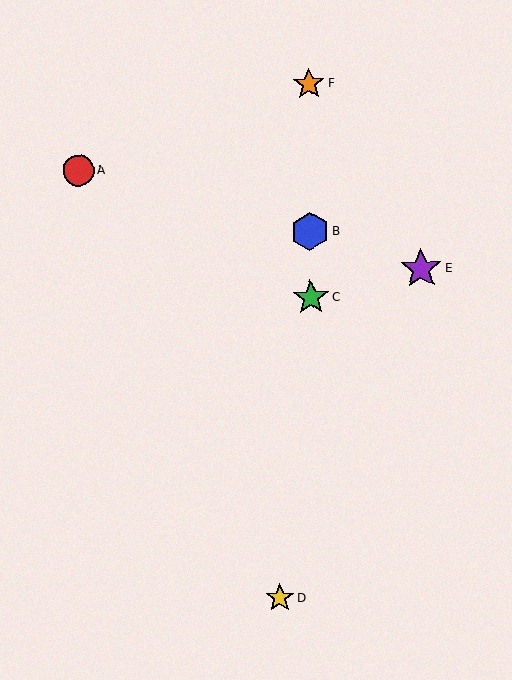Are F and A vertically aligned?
No, F is at x≈309 and A is at x≈78.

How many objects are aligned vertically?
3 objects (B, C, F) are aligned vertically.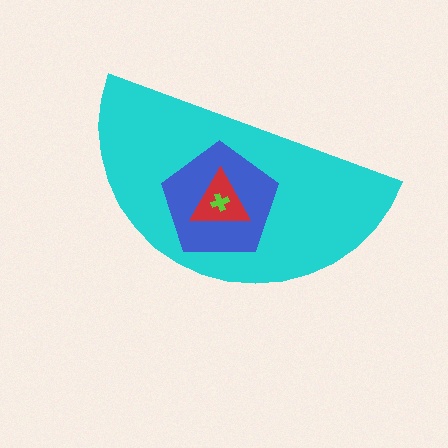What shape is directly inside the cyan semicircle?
The blue pentagon.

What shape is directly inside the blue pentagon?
The red triangle.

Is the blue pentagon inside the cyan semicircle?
Yes.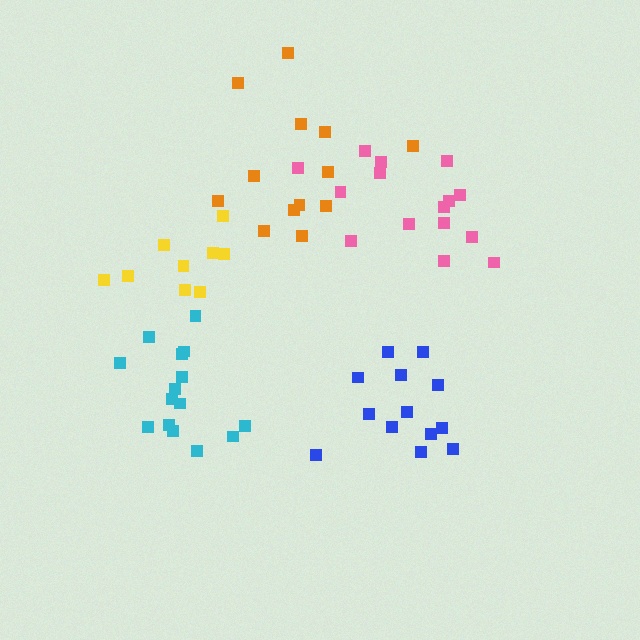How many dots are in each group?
Group 1: 13 dots, Group 2: 15 dots, Group 3: 15 dots, Group 4: 9 dots, Group 5: 13 dots (65 total).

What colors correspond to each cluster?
The clusters are colored: blue, pink, cyan, yellow, orange.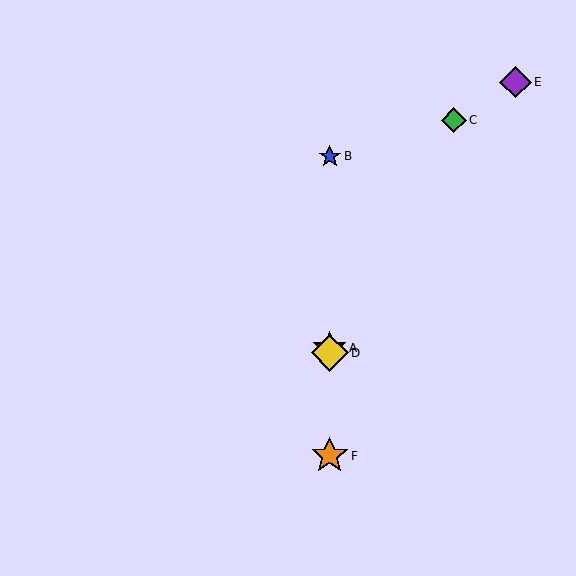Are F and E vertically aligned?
No, F is at x≈330 and E is at x≈515.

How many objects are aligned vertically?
4 objects (A, B, D, F) are aligned vertically.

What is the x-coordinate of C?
Object C is at x≈454.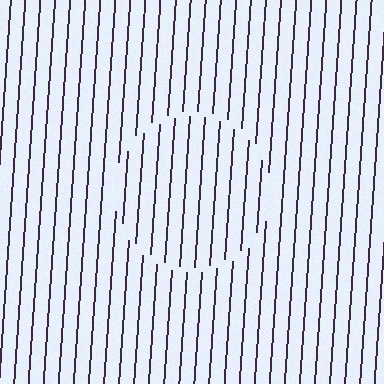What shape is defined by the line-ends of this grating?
An illusory circle. The interior of the shape contains the same grating, shifted by half a period — the contour is defined by the phase discontinuity where line-ends from the inner and outer gratings abut.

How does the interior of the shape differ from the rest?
The interior of the shape contains the same grating, shifted by half a period — the contour is defined by the phase discontinuity where line-ends from the inner and outer gratings abut.